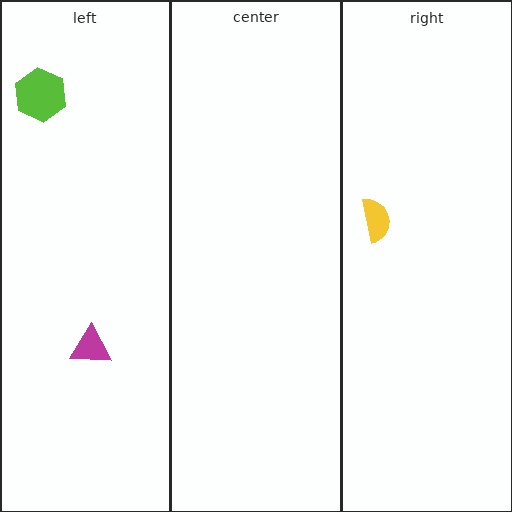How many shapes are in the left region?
2.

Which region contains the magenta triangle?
The left region.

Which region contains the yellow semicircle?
The right region.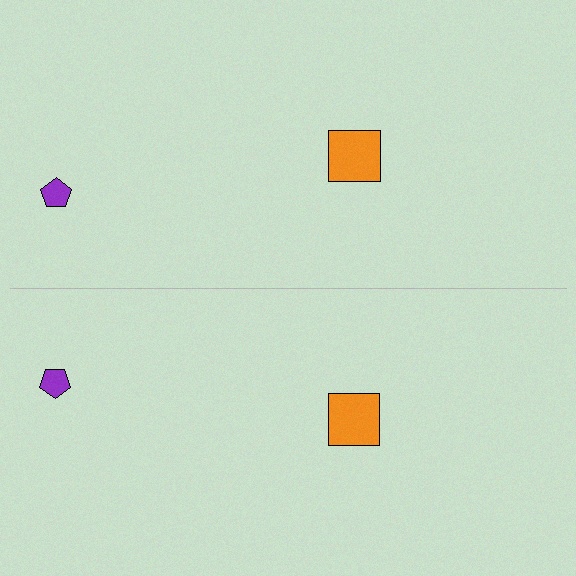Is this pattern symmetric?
Yes, this pattern has bilateral (reflection) symmetry.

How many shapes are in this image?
There are 4 shapes in this image.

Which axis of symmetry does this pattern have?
The pattern has a horizontal axis of symmetry running through the center of the image.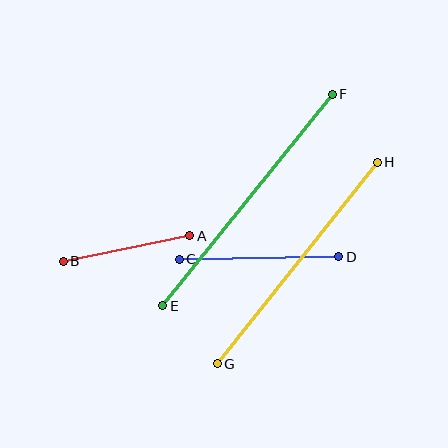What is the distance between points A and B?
The distance is approximately 129 pixels.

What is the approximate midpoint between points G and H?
The midpoint is at approximately (297, 263) pixels.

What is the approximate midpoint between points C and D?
The midpoint is at approximately (259, 258) pixels.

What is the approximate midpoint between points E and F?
The midpoint is at approximately (248, 200) pixels.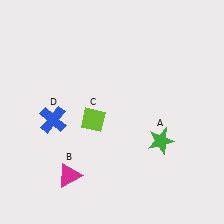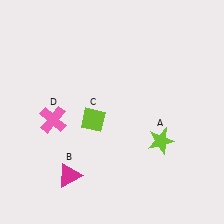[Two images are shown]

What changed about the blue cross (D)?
In Image 1, D is blue. In Image 2, it changed to pink.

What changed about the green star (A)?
In Image 1, A is green. In Image 2, it changed to lime.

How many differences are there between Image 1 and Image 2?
There are 2 differences between the two images.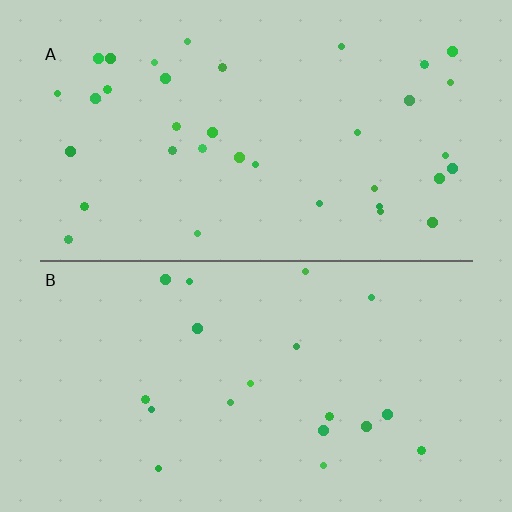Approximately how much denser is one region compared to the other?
Approximately 1.9× — region A over region B.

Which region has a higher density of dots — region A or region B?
A (the top).